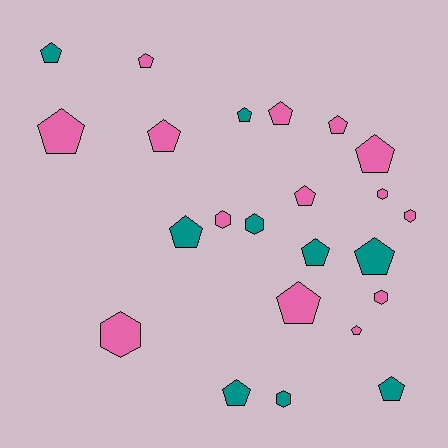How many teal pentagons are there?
There are 7 teal pentagons.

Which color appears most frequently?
Pink, with 14 objects.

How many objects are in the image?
There are 23 objects.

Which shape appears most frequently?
Pentagon, with 16 objects.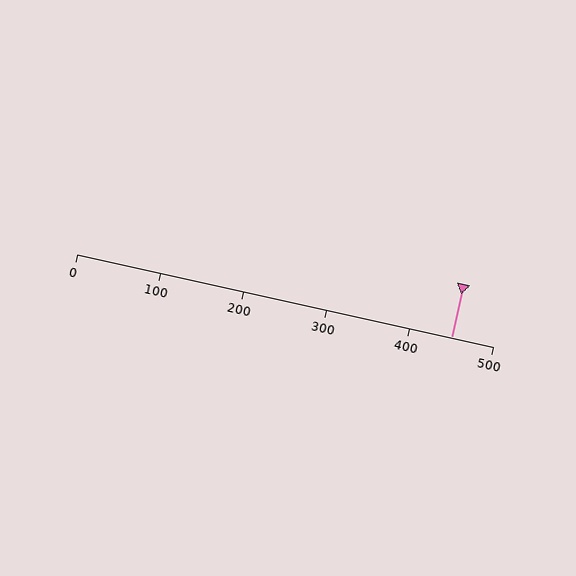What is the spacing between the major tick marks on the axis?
The major ticks are spaced 100 apart.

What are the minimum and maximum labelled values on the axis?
The axis runs from 0 to 500.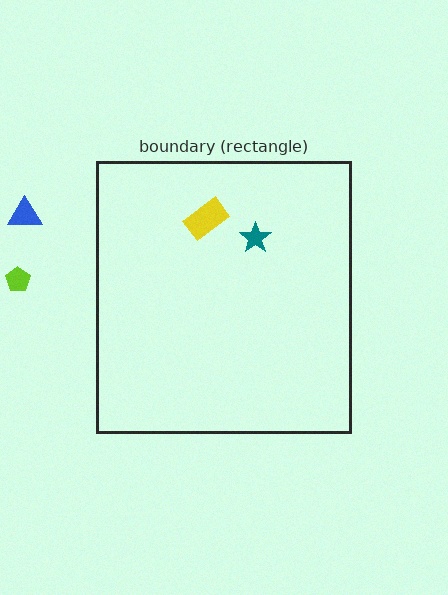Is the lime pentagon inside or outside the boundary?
Outside.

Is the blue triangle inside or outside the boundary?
Outside.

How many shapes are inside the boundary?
2 inside, 2 outside.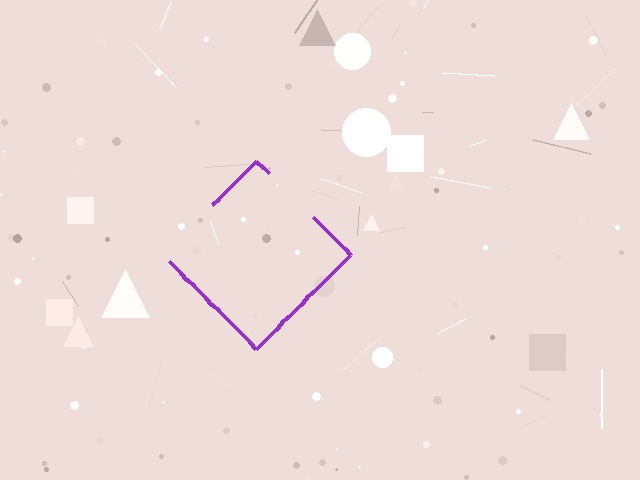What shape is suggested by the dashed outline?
The dashed outline suggests a diamond.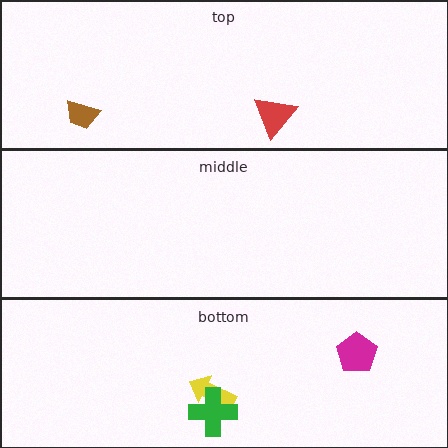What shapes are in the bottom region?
The magenta pentagon, the yellow arrow, the green cross.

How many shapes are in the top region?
2.